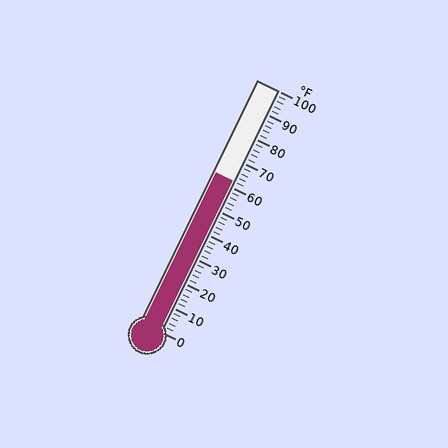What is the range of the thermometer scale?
The thermometer scale ranges from 0°F to 100°F.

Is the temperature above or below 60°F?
The temperature is above 60°F.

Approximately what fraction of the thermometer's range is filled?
The thermometer is filled to approximately 60% of its range.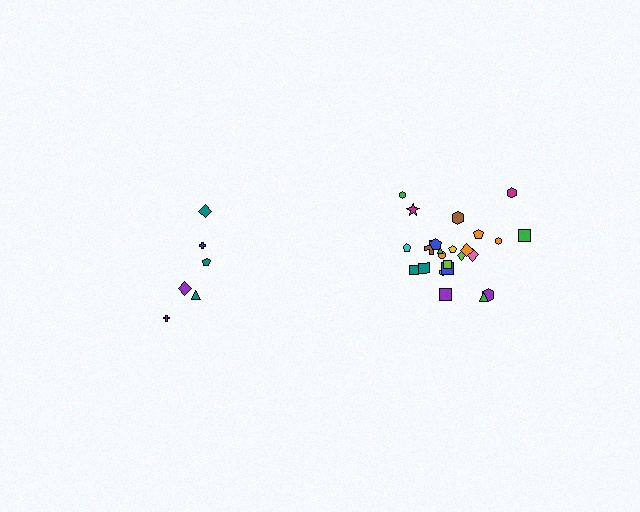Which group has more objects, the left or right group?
The right group.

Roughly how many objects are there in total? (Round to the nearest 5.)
Roughly 30 objects in total.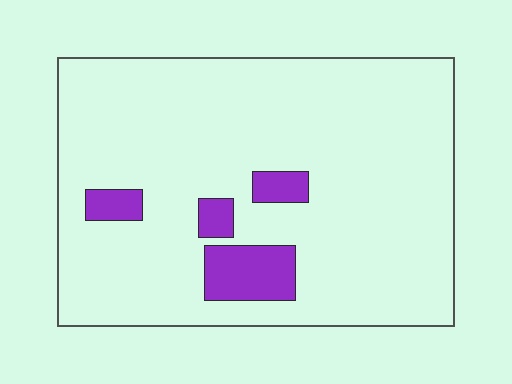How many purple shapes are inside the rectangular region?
4.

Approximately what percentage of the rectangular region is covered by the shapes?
Approximately 10%.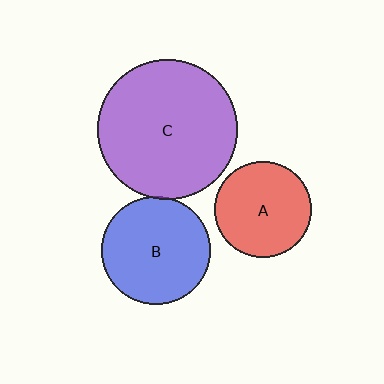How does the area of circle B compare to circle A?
Approximately 1.3 times.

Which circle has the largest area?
Circle C (purple).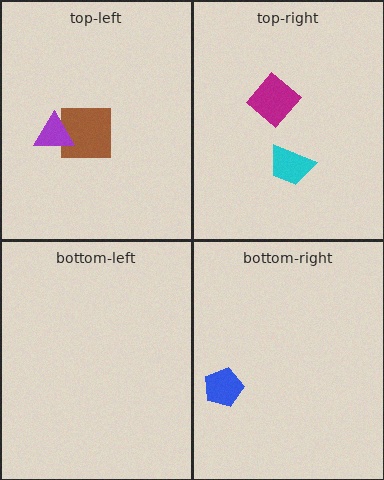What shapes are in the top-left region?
The brown square, the purple triangle.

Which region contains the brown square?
The top-left region.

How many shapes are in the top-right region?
2.